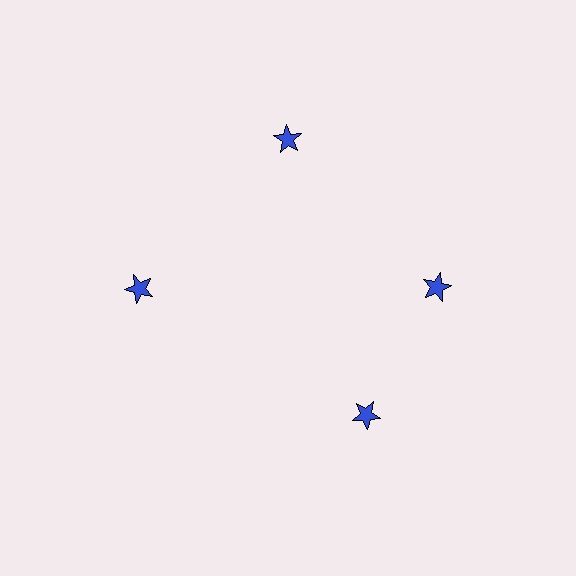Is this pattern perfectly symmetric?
No. The 4 blue stars are arranged in a ring, but one element near the 6 o'clock position is rotated out of alignment along the ring, breaking the 4-fold rotational symmetry.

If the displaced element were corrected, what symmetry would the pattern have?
It would have 4-fold rotational symmetry — the pattern would map onto itself every 90 degrees.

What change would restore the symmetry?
The symmetry would be restored by rotating it back into even spacing with its neighbors so that all 4 stars sit at equal angles and equal distance from the center.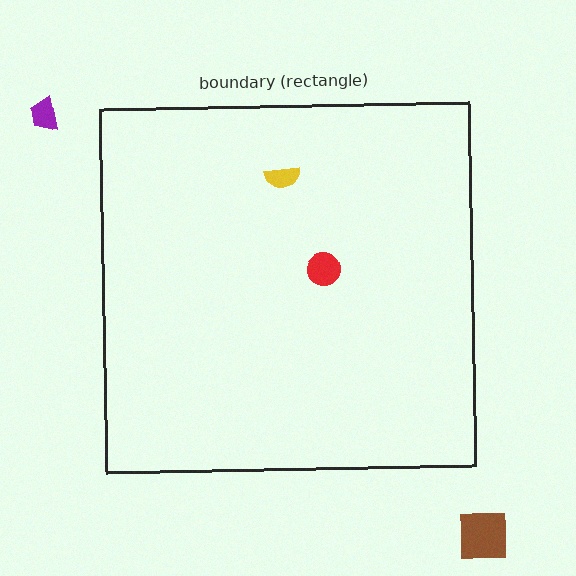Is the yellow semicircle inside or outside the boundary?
Inside.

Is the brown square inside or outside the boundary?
Outside.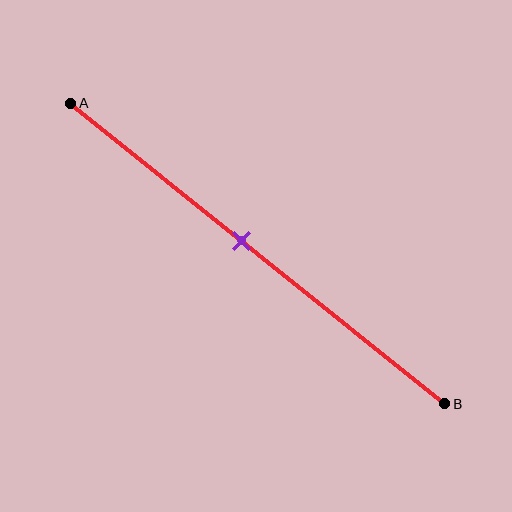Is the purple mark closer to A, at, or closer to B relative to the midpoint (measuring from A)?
The purple mark is closer to point A than the midpoint of segment AB.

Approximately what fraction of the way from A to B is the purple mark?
The purple mark is approximately 45% of the way from A to B.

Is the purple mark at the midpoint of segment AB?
No, the mark is at about 45% from A, not at the 50% midpoint.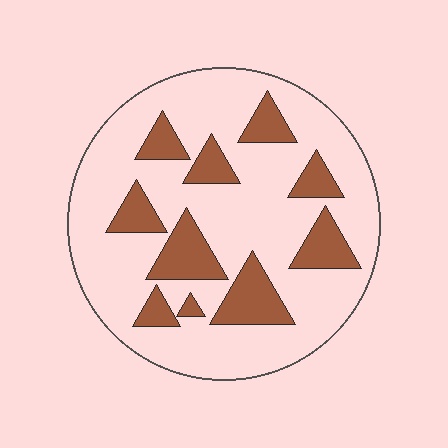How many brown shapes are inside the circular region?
10.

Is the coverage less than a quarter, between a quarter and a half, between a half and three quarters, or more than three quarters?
Less than a quarter.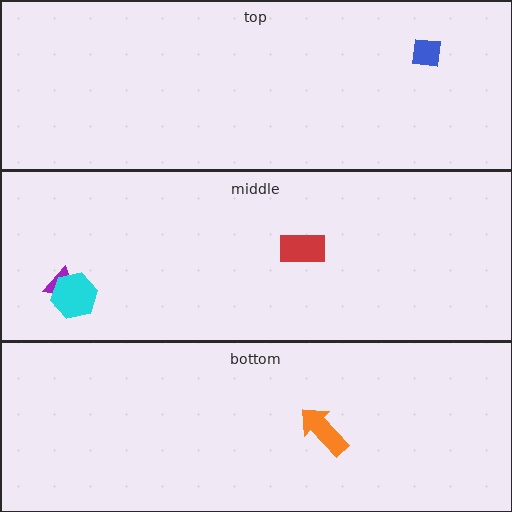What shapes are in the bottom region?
The orange arrow.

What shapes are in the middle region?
The red rectangle, the purple triangle, the cyan hexagon.